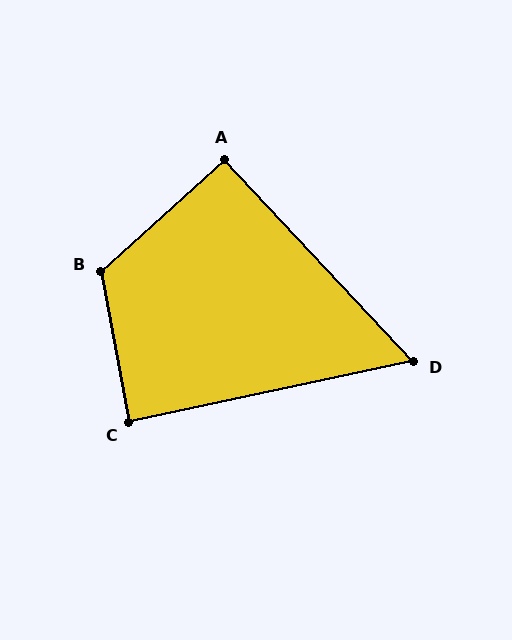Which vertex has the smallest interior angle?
D, at approximately 59 degrees.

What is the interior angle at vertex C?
Approximately 89 degrees (approximately right).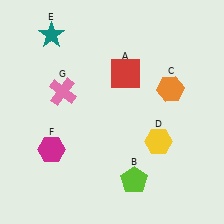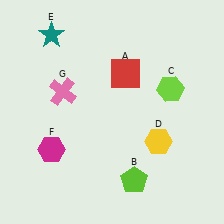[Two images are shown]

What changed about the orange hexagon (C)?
In Image 1, C is orange. In Image 2, it changed to lime.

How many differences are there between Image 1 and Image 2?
There is 1 difference between the two images.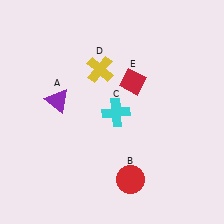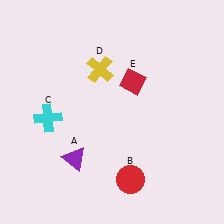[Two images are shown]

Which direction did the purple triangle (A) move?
The purple triangle (A) moved down.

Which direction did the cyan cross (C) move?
The cyan cross (C) moved left.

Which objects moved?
The objects that moved are: the purple triangle (A), the cyan cross (C).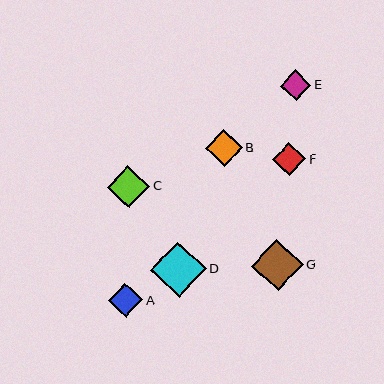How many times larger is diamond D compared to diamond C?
Diamond D is approximately 1.3 times the size of diamond C.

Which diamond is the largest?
Diamond D is the largest with a size of approximately 55 pixels.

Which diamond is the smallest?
Diamond E is the smallest with a size of approximately 31 pixels.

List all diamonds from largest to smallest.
From largest to smallest: D, G, C, B, A, F, E.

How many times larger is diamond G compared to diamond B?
Diamond G is approximately 1.4 times the size of diamond B.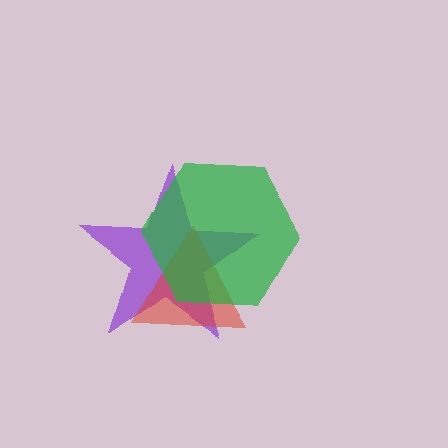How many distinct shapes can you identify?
There are 3 distinct shapes: a purple star, a red triangle, a green hexagon.